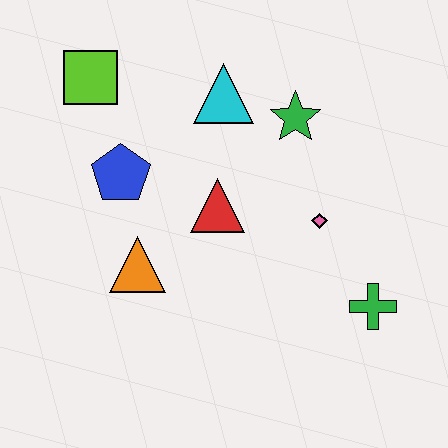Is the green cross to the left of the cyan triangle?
No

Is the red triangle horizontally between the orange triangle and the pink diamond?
Yes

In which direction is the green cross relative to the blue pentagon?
The green cross is to the right of the blue pentagon.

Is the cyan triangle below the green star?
No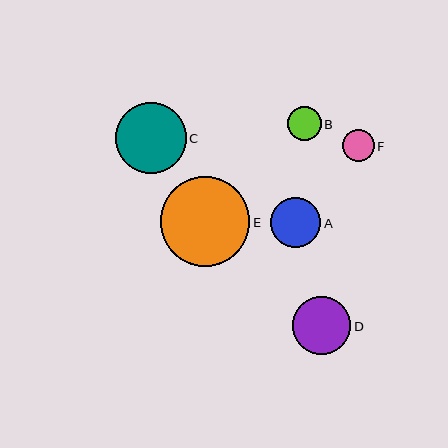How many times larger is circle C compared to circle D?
Circle C is approximately 1.2 times the size of circle D.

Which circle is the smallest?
Circle F is the smallest with a size of approximately 31 pixels.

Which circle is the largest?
Circle E is the largest with a size of approximately 89 pixels.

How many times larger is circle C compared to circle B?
Circle C is approximately 2.1 times the size of circle B.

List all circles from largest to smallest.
From largest to smallest: E, C, D, A, B, F.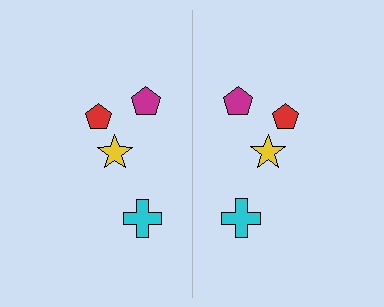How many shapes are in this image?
There are 8 shapes in this image.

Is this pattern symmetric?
Yes, this pattern has bilateral (reflection) symmetry.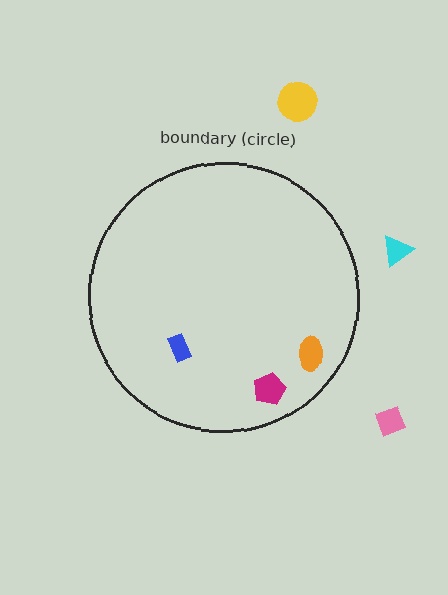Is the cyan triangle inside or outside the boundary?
Outside.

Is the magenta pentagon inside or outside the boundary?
Inside.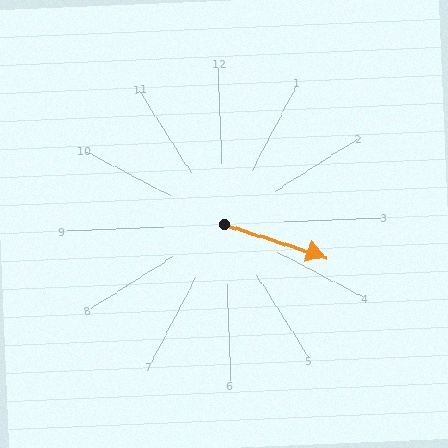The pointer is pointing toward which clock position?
Roughly 4 o'clock.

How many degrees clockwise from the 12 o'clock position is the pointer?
Approximately 110 degrees.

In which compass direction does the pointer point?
East.